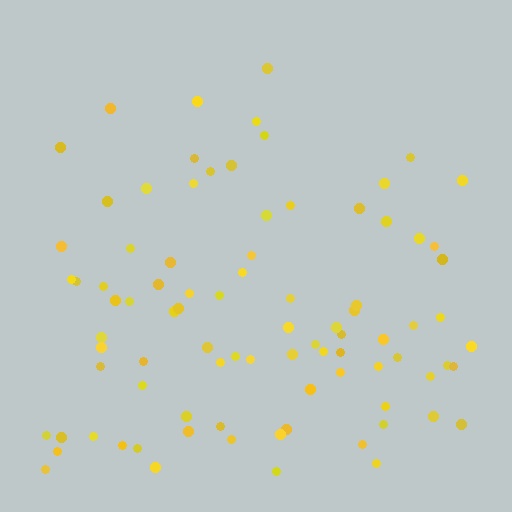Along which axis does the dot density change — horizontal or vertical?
Vertical.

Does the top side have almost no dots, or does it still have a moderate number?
Still a moderate number, just noticeably fewer than the bottom.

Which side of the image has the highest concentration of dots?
The bottom.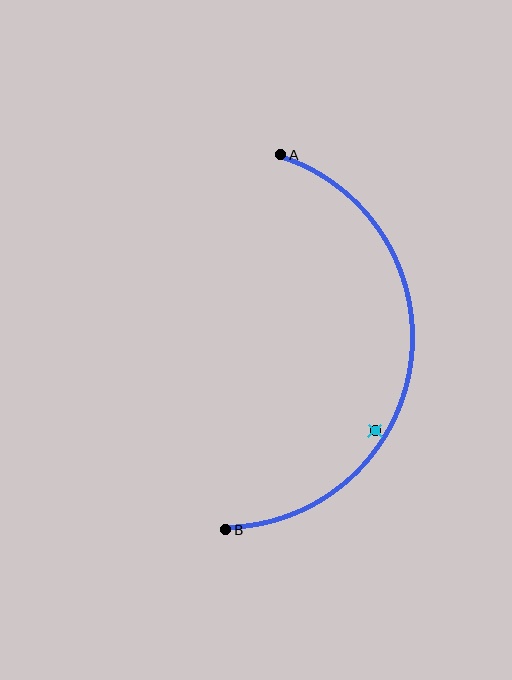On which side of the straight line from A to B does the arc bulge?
The arc bulges to the right of the straight line connecting A and B.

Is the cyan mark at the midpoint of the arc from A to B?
No — the cyan mark does not lie on the arc at all. It sits slightly inside the curve.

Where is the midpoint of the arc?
The arc midpoint is the point on the curve farthest from the straight line joining A and B. It sits to the right of that line.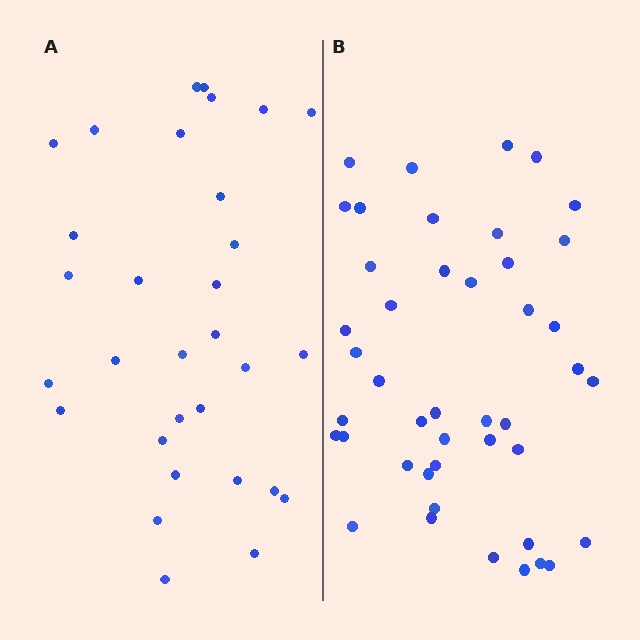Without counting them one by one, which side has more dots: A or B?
Region B (the right region) has more dots.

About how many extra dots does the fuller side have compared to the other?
Region B has approximately 15 more dots than region A.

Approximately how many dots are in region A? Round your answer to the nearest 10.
About 30 dots. (The exact count is 31, which rounds to 30.)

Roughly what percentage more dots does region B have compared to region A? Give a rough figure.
About 40% more.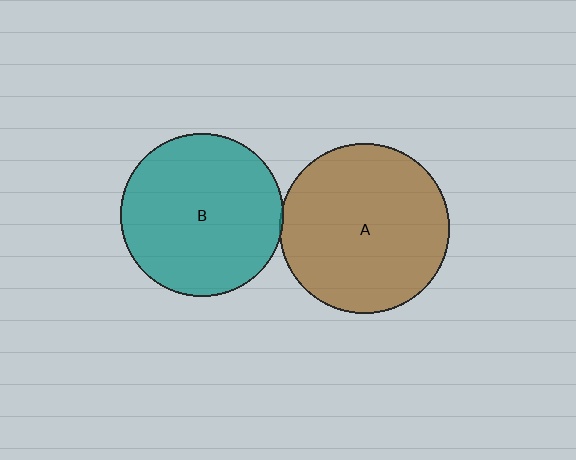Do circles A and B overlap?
Yes.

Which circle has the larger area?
Circle A (brown).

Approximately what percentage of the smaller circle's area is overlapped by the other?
Approximately 5%.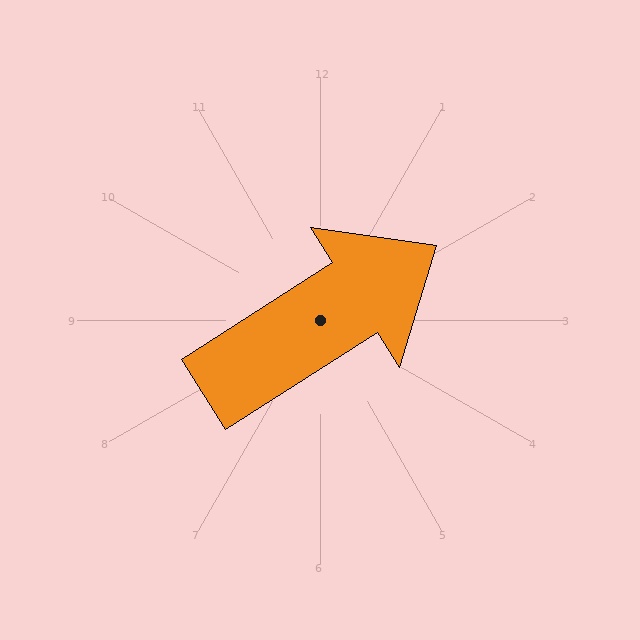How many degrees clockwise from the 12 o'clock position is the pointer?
Approximately 58 degrees.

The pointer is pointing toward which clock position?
Roughly 2 o'clock.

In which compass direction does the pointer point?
Northeast.